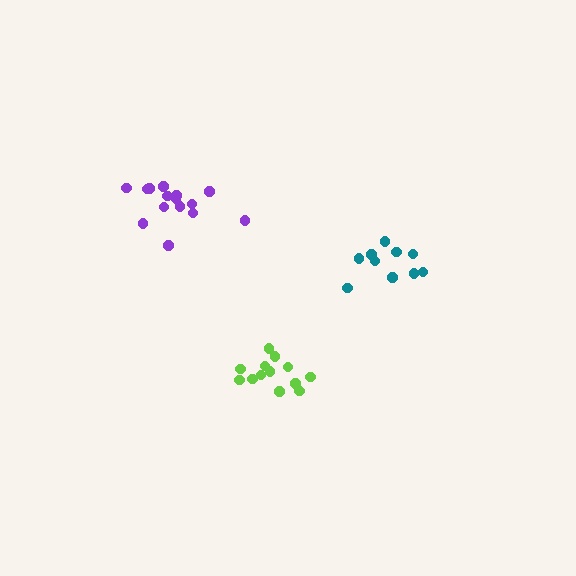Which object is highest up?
The purple cluster is topmost.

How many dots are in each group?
Group 1: 10 dots, Group 2: 15 dots, Group 3: 13 dots (38 total).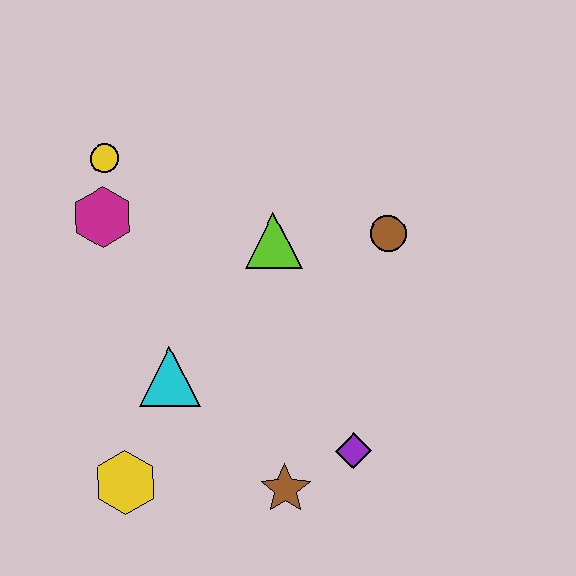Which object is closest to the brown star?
The purple diamond is closest to the brown star.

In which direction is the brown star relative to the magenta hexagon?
The brown star is below the magenta hexagon.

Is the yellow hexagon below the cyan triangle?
Yes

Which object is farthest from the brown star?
The yellow circle is farthest from the brown star.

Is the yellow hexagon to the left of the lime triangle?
Yes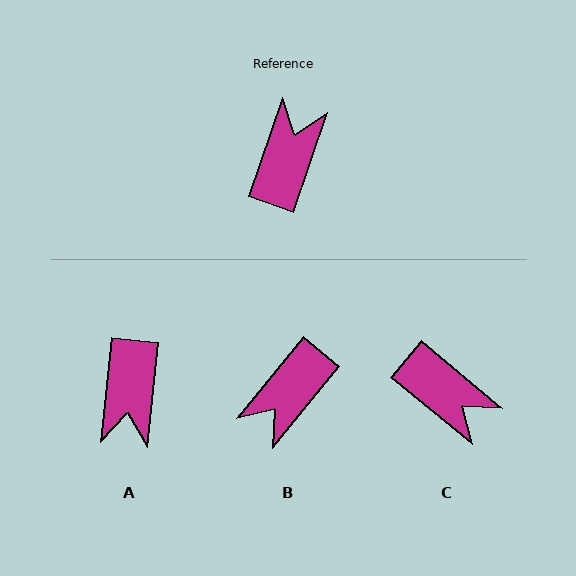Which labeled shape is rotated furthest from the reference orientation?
A, about 167 degrees away.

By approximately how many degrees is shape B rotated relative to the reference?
Approximately 160 degrees counter-clockwise.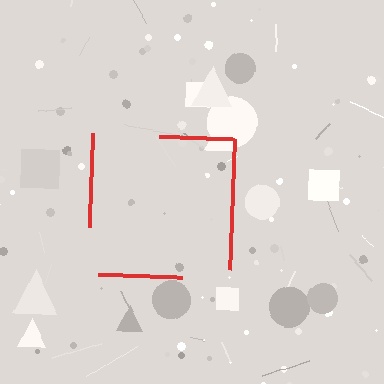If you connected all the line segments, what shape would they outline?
They would outline a square.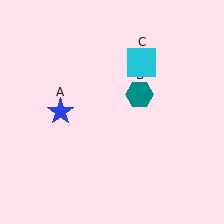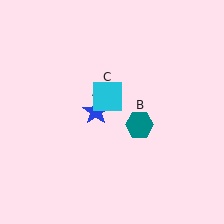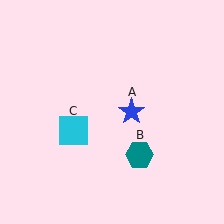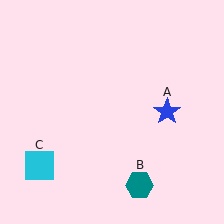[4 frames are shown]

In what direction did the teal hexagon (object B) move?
The teal hexagon (object B) moved down.